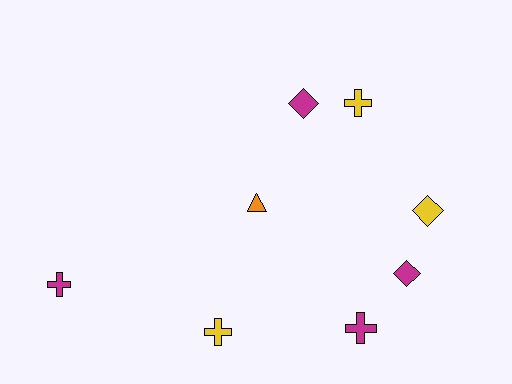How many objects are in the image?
There are 8 objects.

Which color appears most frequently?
Magenta, with 4 objects.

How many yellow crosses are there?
There are 2 yellow crosses.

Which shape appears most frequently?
Cross, with 4 objects.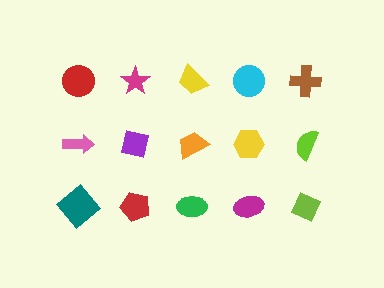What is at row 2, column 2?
A purple square.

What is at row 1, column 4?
A cyan circle.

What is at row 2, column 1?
A pink arrow.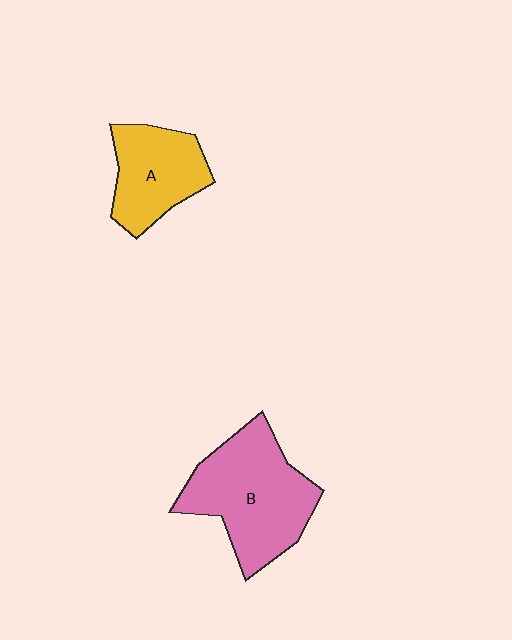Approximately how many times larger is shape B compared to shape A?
Approximately 1.5 times.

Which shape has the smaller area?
Shape A (yellow).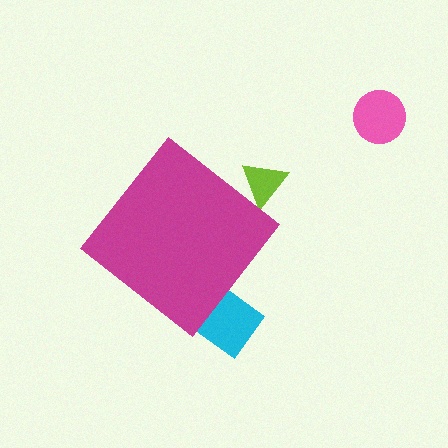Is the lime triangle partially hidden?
Yes, the lime triangle is partially hidden behind the magenta diamond.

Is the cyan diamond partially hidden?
Yes, the cyan diamond is partially hidden behind the magenta diamond.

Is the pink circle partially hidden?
No, the pink circle is fully visible.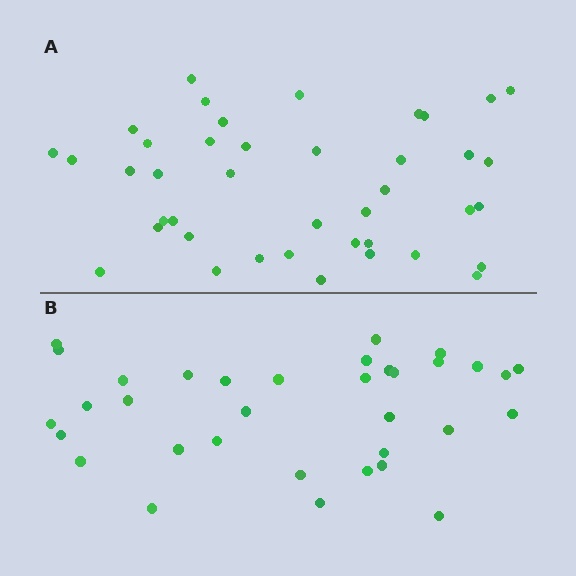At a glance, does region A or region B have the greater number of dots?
Region A (the top region) has more dots.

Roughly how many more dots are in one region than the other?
Region A has roughly 8 or so more dots than region B.